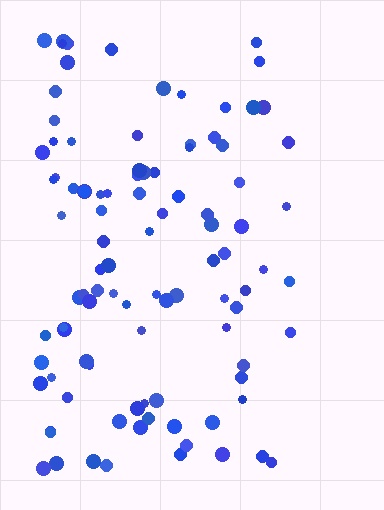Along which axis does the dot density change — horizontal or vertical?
Horizontal.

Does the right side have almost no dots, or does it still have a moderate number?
Still a moderate number, just noticeably fewer than the left.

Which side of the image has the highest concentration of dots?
The left.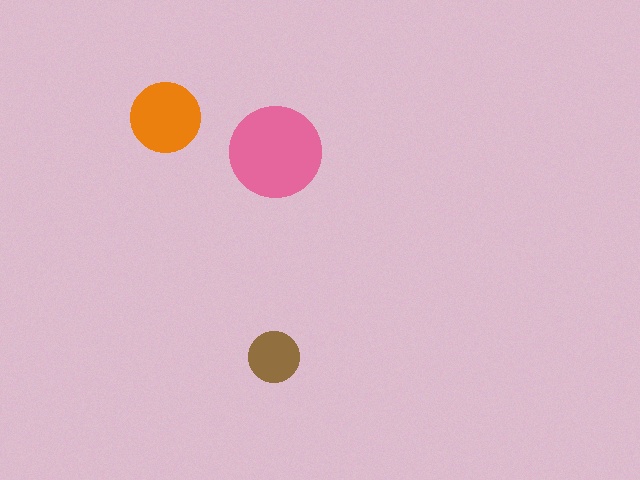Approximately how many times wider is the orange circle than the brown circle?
About 1.5 times wider.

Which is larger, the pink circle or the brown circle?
The pink one.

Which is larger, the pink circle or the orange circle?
The pink one.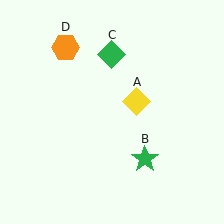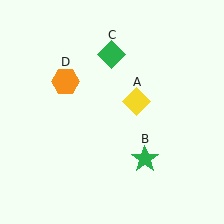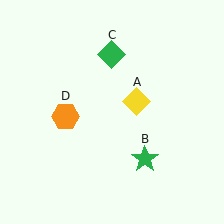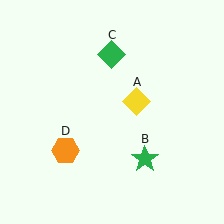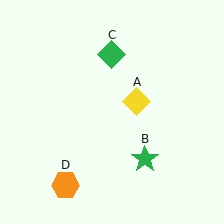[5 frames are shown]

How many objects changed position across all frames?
1 object changed position: orange hexagon (object D).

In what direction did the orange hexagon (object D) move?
The orange hexagon (object D) moved down.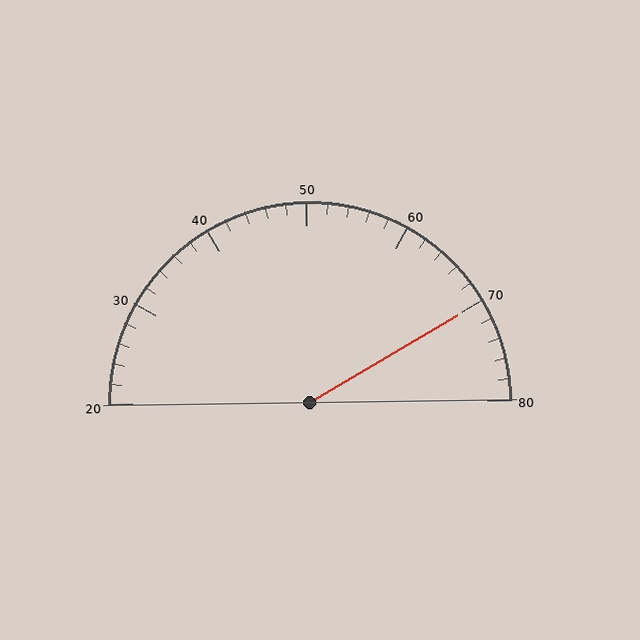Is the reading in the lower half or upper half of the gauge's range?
The reading is in the upper half of the range (20 to 80).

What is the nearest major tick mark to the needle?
The nearest major tick mark is 70.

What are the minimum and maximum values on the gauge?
The gauge ranges from 20 to 80.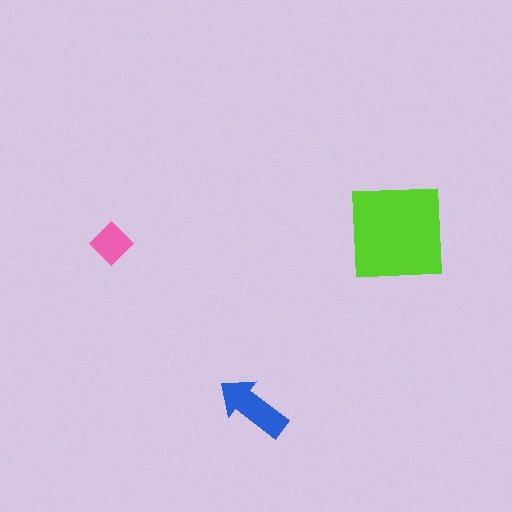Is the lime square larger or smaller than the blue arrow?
Larger.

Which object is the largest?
The lime square.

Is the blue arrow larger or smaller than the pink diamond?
Larger.